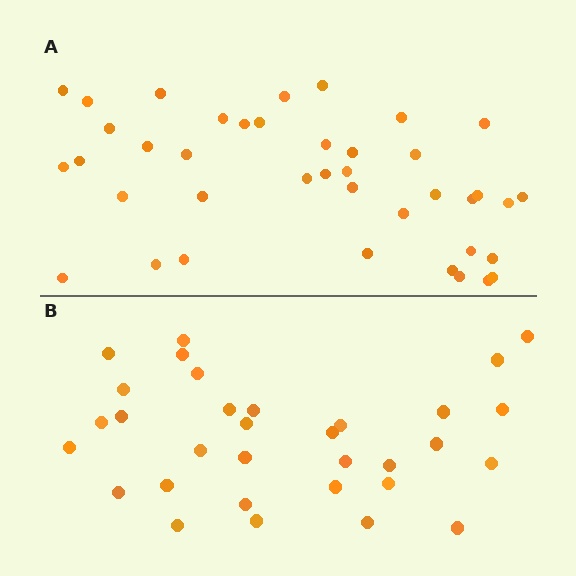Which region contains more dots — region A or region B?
Region A (the top region) has more dots.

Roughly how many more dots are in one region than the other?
Region A has roughly 8 or so more dots than region B.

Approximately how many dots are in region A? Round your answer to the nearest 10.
About 40 dots.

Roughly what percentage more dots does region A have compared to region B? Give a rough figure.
About 25% more.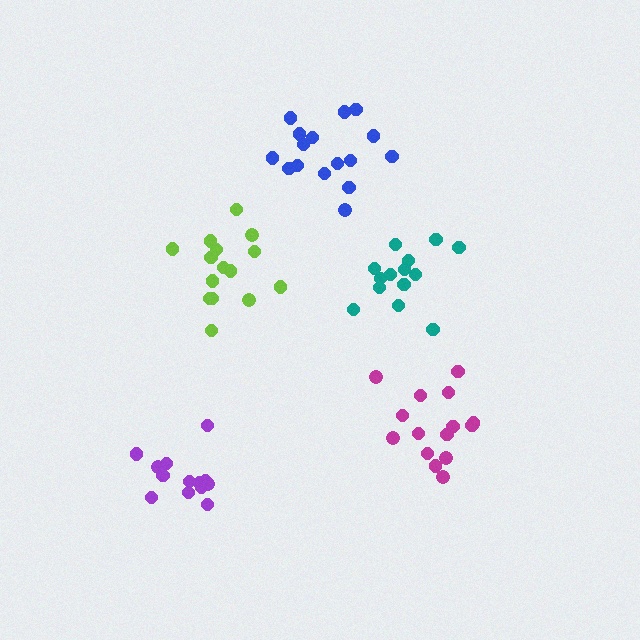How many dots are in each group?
Group 1: 15 dots, Group 2: 14 dots, Group 3: 13 dots, Group 4: 16 dots, Group 5: 15 dots (73 total).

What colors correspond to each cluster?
The clusters are colored: lime, teal, purple, blue, magenta.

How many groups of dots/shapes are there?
There are 5 groups.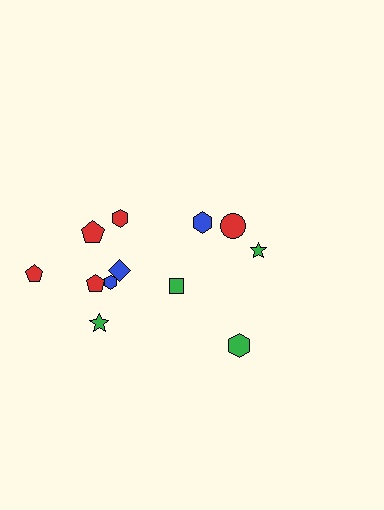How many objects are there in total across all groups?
There are 12 objects.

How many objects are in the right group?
There are 4 objects.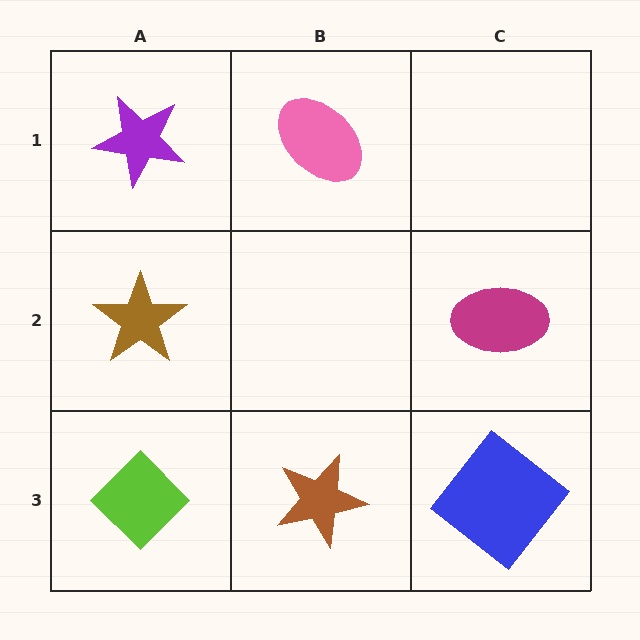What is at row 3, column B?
A brown star.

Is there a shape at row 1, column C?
No, that cell is empty.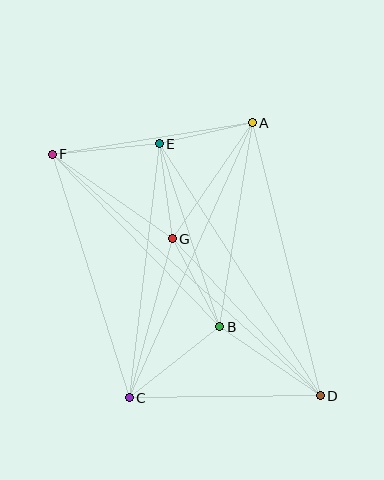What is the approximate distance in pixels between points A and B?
The distance between A and B is approximately 206 pixels.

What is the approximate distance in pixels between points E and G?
The distance between E and G is approximately 96 pixels.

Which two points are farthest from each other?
Points D and F are farthest from each other.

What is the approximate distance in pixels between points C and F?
The distance between C and F is approximately 255 pixels.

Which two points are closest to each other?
Points A and E are closest to each other.